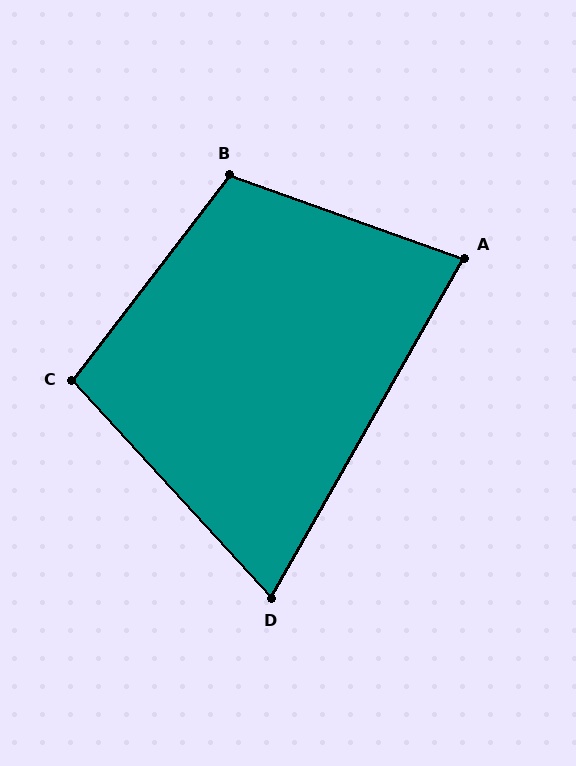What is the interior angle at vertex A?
Approximately 80 degrees (acute).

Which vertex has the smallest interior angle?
D, at approximately 72 degrees.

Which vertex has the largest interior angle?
B, at approximately 108 degrees.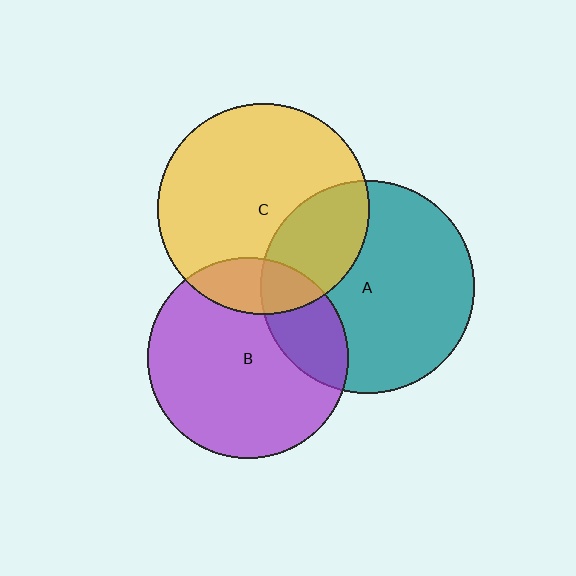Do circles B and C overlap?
Yes.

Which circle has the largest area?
Circle A (teal).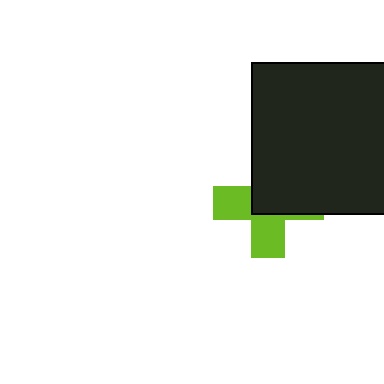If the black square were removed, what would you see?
You would see the complete lime cross.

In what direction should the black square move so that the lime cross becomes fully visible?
The black square should move toward the upper-right. That is the shortest direction to clear the overlap and leave the lime cross fully visible.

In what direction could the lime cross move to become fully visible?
The lime cross could move toward the lower-left. That would shift it out from behind the black square entirely.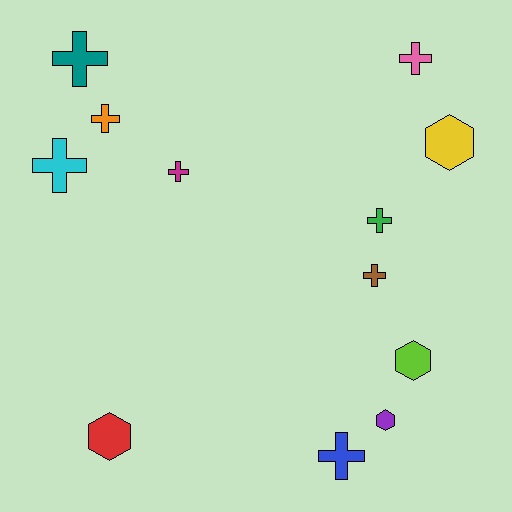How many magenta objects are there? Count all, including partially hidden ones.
There is 1 magenta object.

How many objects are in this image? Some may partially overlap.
There are 12 objects.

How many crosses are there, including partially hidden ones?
There are 8 crosses.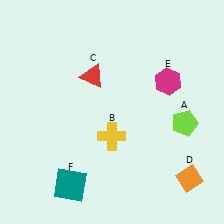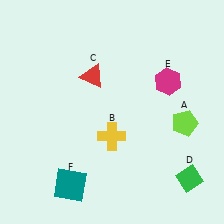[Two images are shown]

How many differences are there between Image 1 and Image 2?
There is 1 difference between the two images.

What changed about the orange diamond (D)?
In Image 1, D is orange. In Image 2, it changed to green.